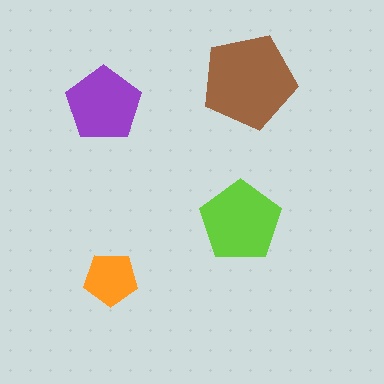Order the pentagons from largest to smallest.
the brown one, the lime one, the purple one, the orange one.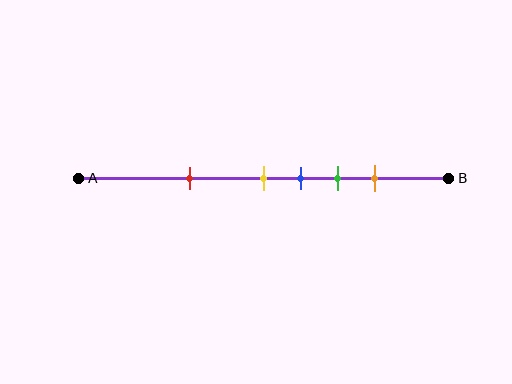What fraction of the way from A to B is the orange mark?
The orange mark is approximately 80% (0.8) of the way from A to B.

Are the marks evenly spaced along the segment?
No, the marks are not evenly spaced.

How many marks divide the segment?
There are 5 marks dividing the segment.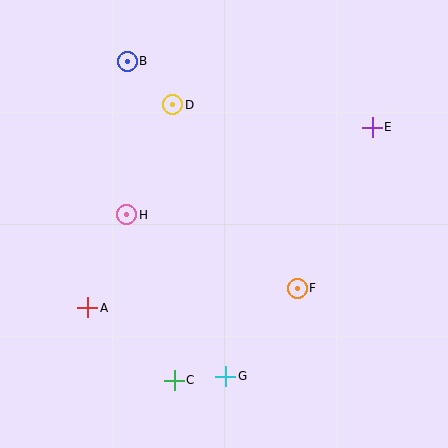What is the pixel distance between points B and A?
The distance between B and A is 249 pixels.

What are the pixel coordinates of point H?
Point H is at (127, 215).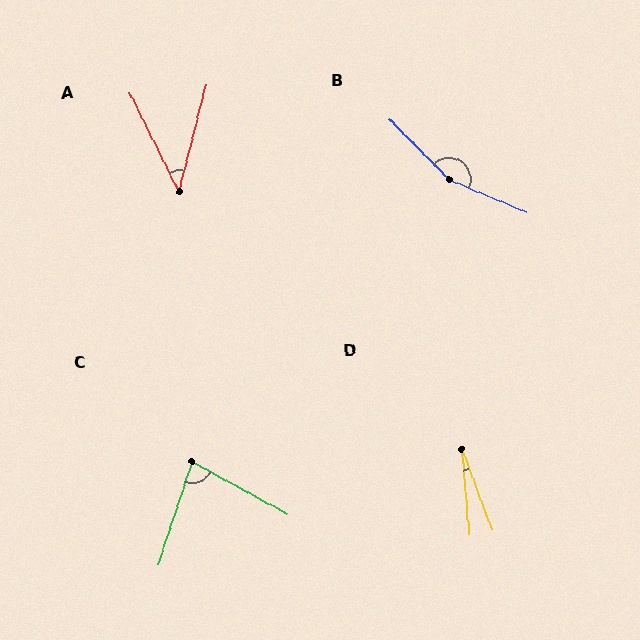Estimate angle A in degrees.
Approximately 41 degrees.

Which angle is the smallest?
D, at approximately 15 degrees.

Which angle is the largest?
B, at approximately 157 degrees.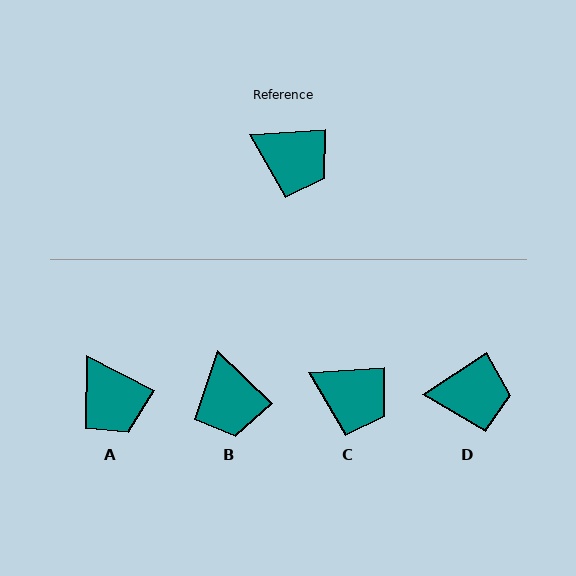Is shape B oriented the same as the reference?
No, it is off by about 48 degrees.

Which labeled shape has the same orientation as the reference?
C.